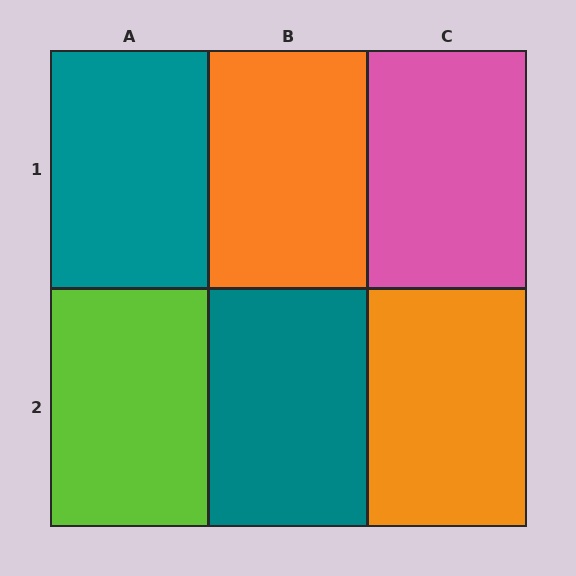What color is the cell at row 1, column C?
Pink.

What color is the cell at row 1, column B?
Orange.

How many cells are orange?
2 cells are orange.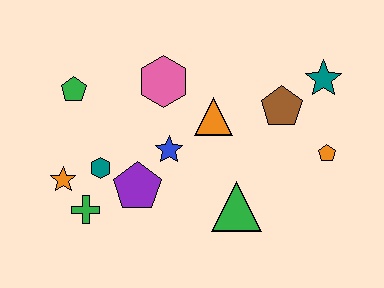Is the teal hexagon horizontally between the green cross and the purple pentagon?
Yes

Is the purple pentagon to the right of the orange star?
Yes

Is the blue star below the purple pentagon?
No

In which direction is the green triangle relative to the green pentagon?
The green triangle is to the right of the green pentagon.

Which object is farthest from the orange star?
The teal star is farthest from the orange star.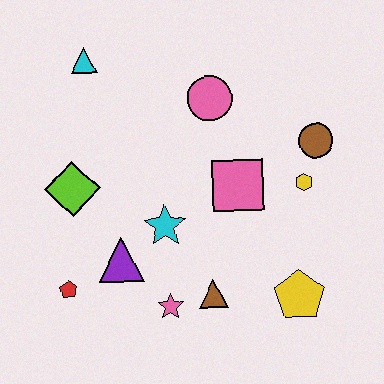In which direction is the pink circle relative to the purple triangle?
The pink circle is above the purple triangle.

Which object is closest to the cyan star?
The purple triangle is closest to the cyan star.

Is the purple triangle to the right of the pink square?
No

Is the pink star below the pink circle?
Yes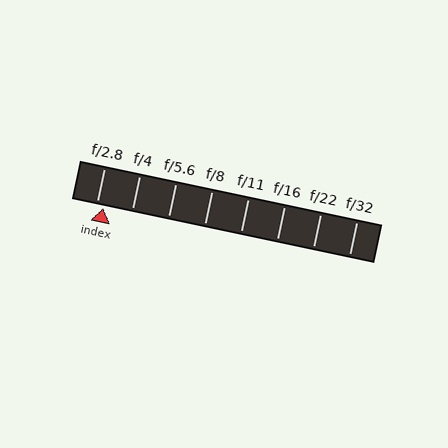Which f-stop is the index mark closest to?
The index mark is closest to f/2.8.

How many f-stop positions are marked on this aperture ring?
There are 8 f-stop positions marked.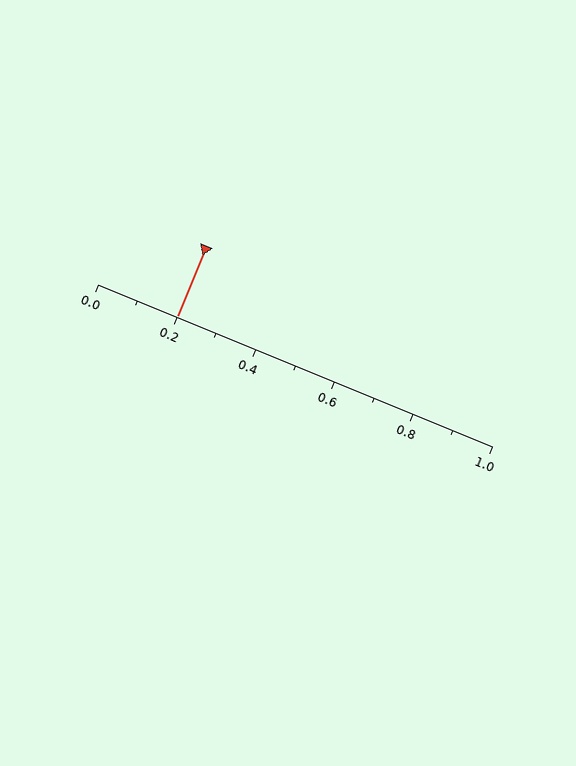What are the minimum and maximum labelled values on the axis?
The axis runs from 0.0 to 1.0.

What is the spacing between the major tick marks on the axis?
The major ticks are spaced 0.2 apart.